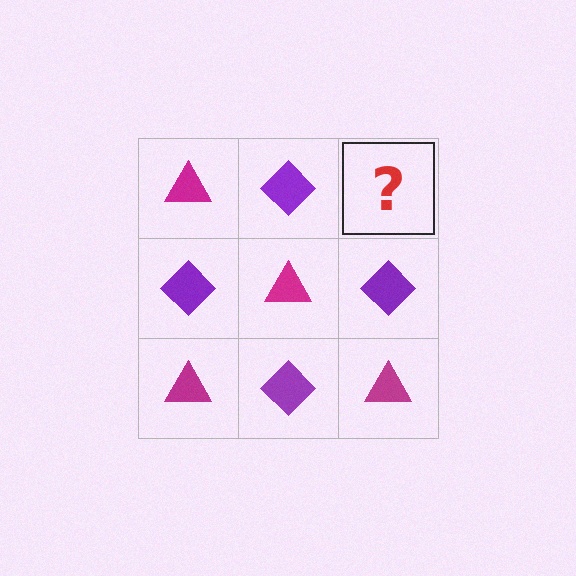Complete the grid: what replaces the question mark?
The question mark should be replaced with a magenta triangle.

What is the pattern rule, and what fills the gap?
The rule is that it alternates magenta triangle and purple diamond in a checkerboard pattern. The gap should be filled with a magenta triangle.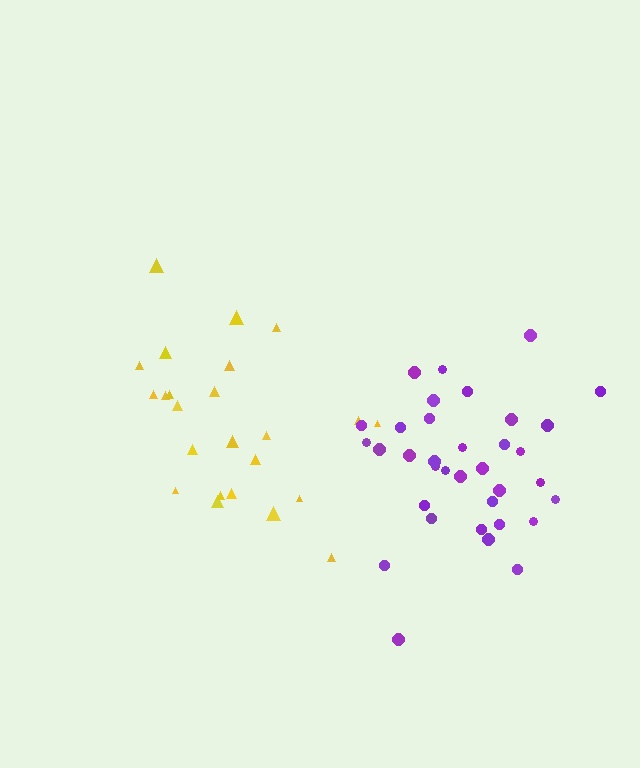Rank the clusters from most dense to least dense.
purple, yellow.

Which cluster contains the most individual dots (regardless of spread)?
Purple (35).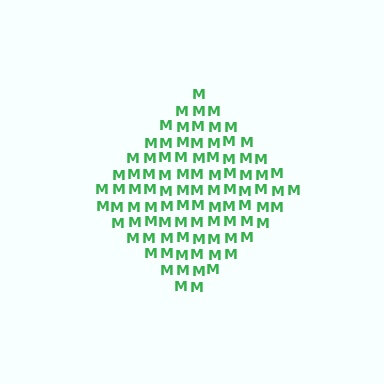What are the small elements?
The small elements are letter M's.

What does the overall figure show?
The overall figure shows a diamond.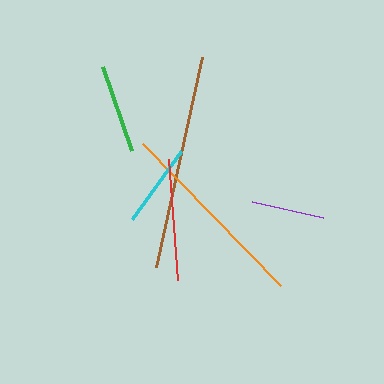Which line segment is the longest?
The brown line is the longest at approximately 214 pixels.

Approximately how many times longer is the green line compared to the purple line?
The green line is approximately 1.2 times the length of the purple line.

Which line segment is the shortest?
The purple line is the shortest at approximately 73 pixels.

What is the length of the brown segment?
The brown segment is approximately 214 pixels long.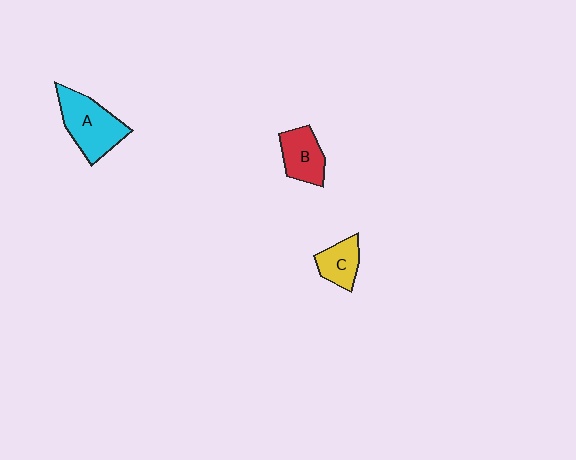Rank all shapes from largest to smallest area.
From largest to smallest: A (cyan), B (red), C (yellow).